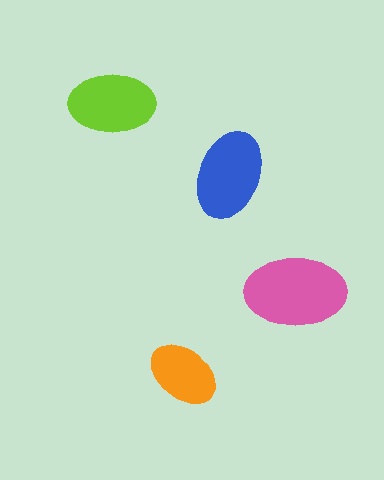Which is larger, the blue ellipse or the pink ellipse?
The pink one.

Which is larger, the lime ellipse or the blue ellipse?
The blue one.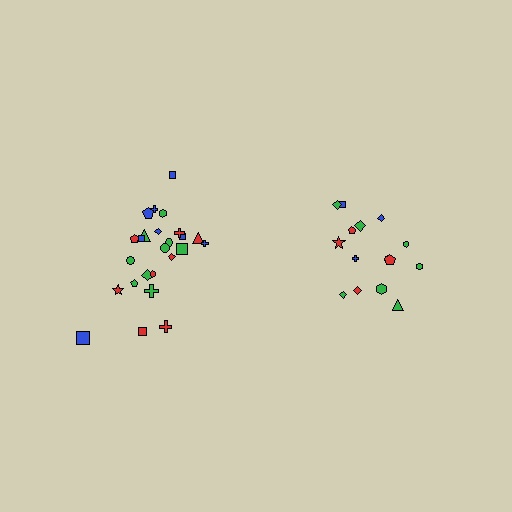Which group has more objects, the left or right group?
The left group.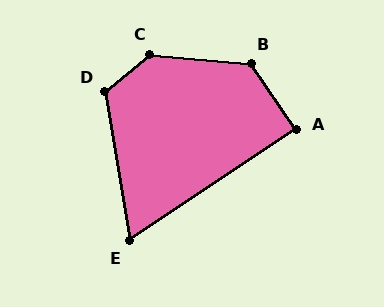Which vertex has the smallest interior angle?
E, at approximately 66 degrees.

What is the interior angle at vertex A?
Approximately 89 degrees (approximately right).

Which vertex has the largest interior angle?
C, at approximately 136 degrees.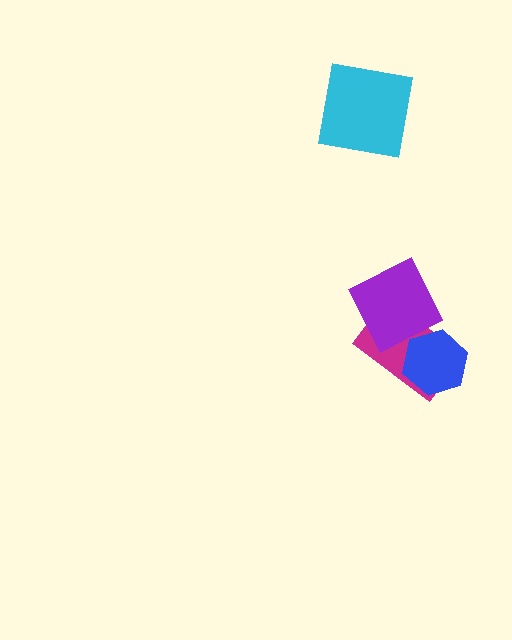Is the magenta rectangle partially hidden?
Yes, it is partially covered by another shape.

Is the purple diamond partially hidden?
Yes, it is partially covered by another shape.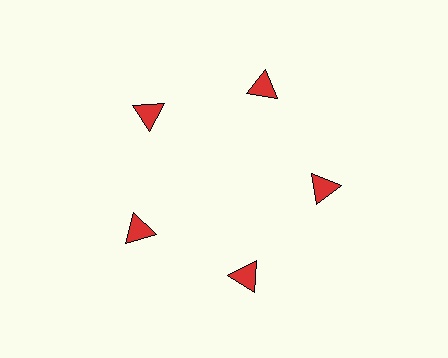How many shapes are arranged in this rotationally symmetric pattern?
There are 5 shapes, arranged in 5 groups of 1.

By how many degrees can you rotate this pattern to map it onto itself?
The pattern maps onto itself every 72 degrees of rotation.